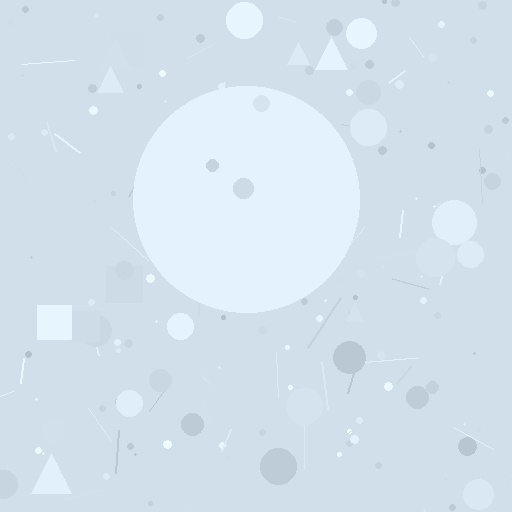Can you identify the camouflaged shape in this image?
The camouflaged shape is a circle.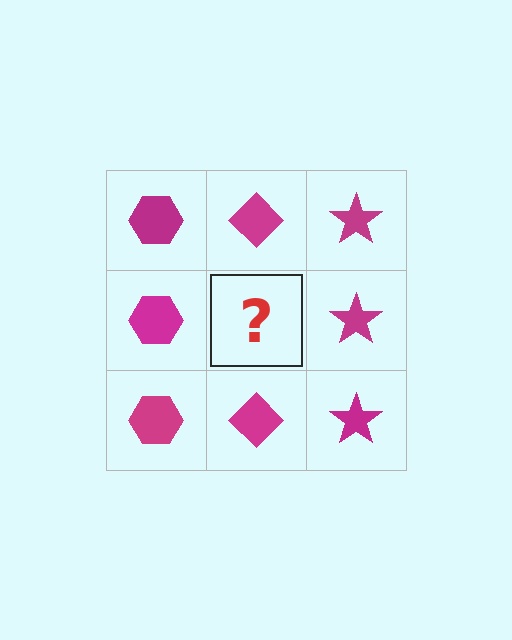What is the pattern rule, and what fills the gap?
The rule is that each column has a consistent shape. The gap should be filled with a magenta diamond.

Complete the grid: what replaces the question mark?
The question mark should be replaced with a magenta diamond.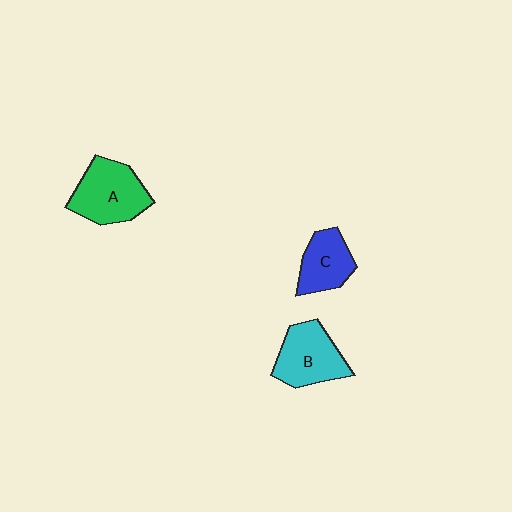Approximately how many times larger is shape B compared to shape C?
Approximately 1.3 times.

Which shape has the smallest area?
Shape C (blue).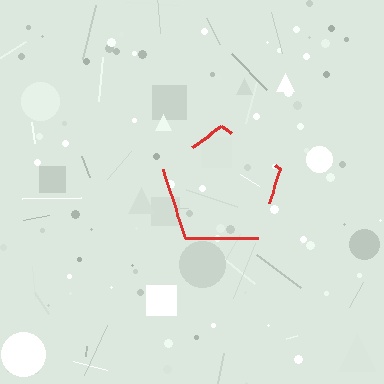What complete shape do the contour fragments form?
The contour fragments form a pentagon.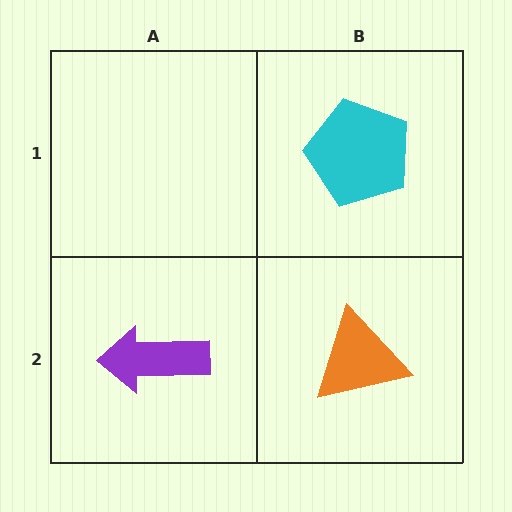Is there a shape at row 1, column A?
No, that cell is empty.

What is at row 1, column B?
A cyan pentagon.